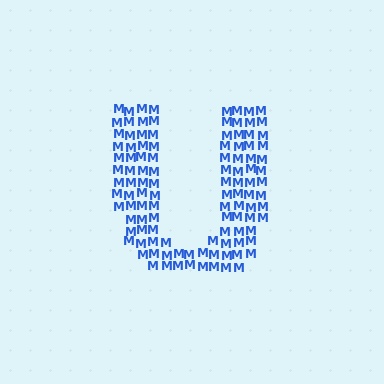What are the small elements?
The small elements are letter M's.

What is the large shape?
The large shape is the letter U.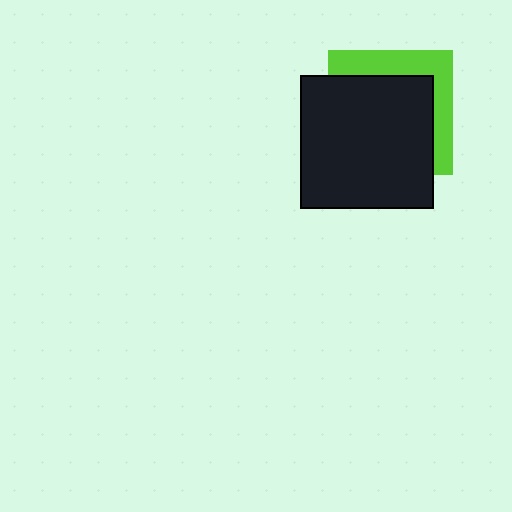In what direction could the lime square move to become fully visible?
The lime square could move toward the upper-right. That would shift it out from behind the black square entirely.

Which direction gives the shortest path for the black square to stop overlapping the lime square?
Moving toward the lower-left gives the shortest separation.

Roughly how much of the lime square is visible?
A small part of it is visible (roughly 33%).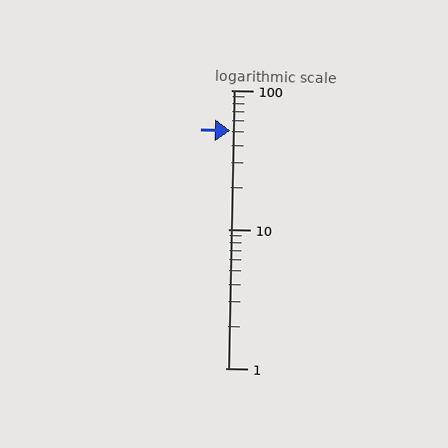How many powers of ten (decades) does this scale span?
The scale spans 2 decades, from 1 to 100.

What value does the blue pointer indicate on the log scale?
The pointer indicates approximately 51.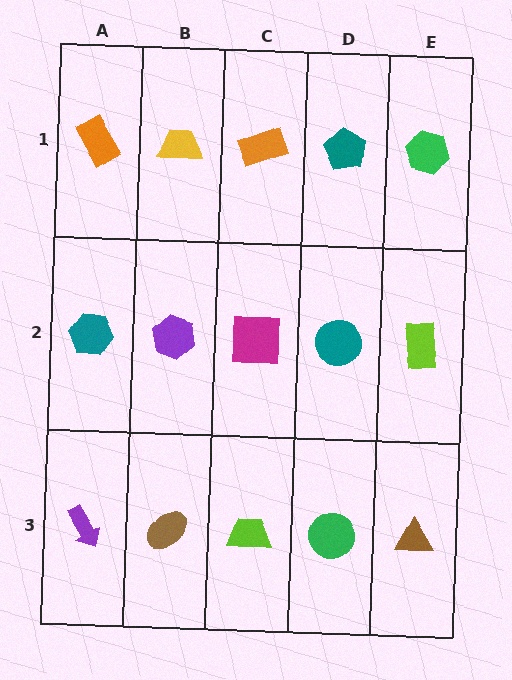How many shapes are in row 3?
5 shapes.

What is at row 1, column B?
A yellow trapezoid.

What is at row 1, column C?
An orange rectangle.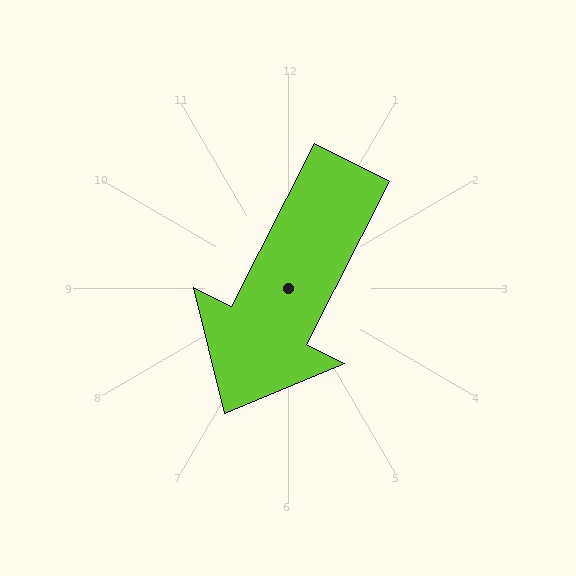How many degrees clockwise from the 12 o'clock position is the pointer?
Approximately 207 degrees.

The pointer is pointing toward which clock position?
Roughly 7 o'clock.